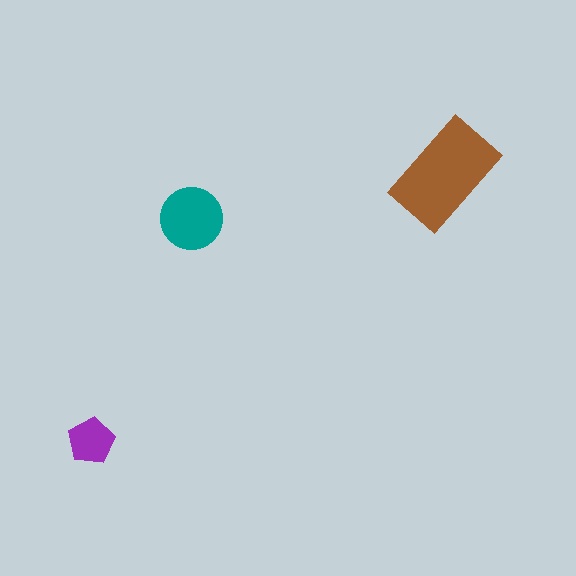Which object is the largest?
The brown rectangle.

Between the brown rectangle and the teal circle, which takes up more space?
The brown rectangle.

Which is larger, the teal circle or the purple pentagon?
The teal circle.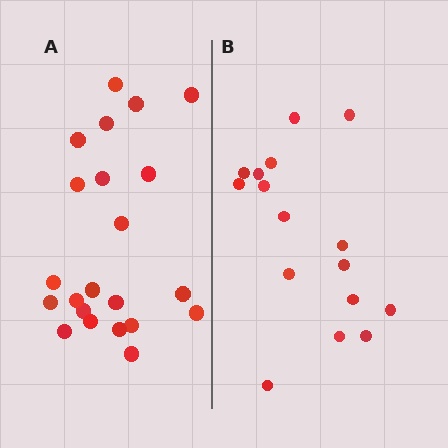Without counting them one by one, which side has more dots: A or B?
Region A (the left region) has more dots.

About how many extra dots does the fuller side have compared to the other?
Region A has about 6 more dots than region B.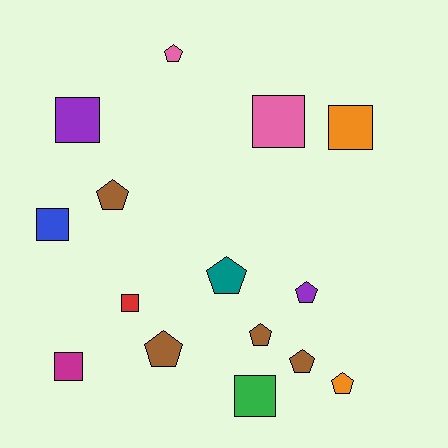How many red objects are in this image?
There is 1 red object.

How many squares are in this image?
There are 7 squares.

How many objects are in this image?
There are 15 objects.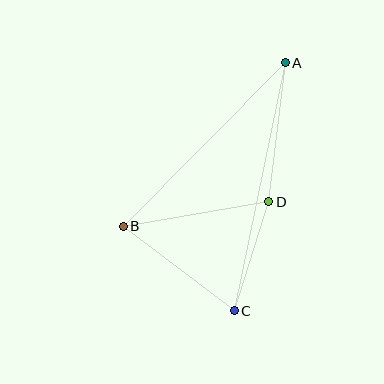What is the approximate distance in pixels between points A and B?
The distance between A and B is approximately 231 pixels.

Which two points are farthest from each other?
Points A and C are farthest from each other.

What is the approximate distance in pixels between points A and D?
The distance between A and D is approximately 140 pixels.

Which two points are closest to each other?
Points C and D are closest to each other.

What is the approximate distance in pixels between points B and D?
The distance between B and D is approximately 148 pixels.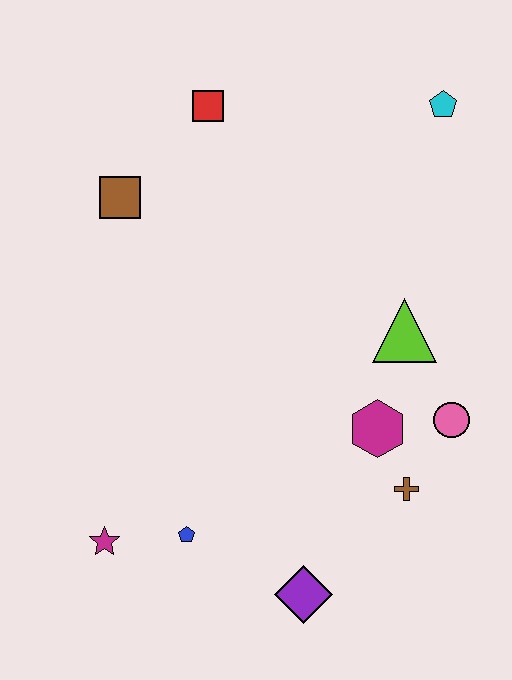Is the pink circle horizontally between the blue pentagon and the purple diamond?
No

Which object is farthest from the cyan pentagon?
The magenta star is farthest from the cyan pentagon.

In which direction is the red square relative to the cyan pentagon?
The red square is to the left of the cyan pentagon.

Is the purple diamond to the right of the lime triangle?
No